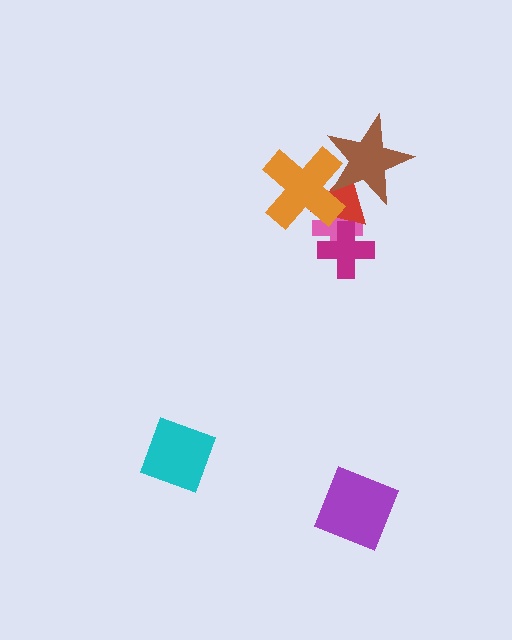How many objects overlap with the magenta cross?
2 objects overlap with the magenta cross.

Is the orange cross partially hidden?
Yes, it is partially covered by another shape.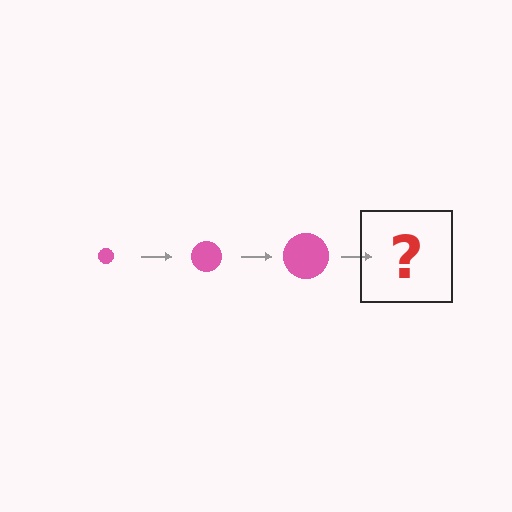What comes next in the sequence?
The next element should be a pink circle, larger than the previous one.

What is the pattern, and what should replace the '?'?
The pattern is that the circle gets progressively larger each step. The '?' should be a pink circle, larger than the previous one.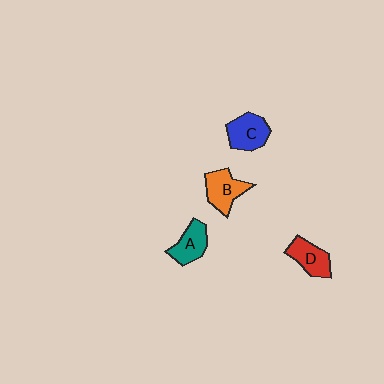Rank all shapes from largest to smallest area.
From largest to smallest: C (blue), B (orange), D (red), A (teal).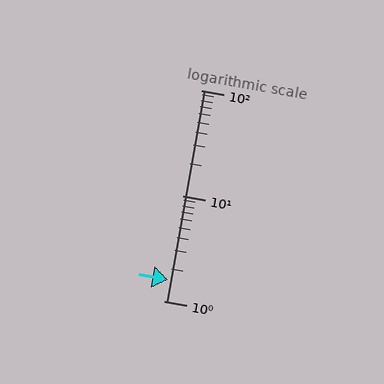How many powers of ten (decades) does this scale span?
The scale spans 2 decades, from 1 to 100.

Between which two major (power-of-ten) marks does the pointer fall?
The pointer is between 1 and 10.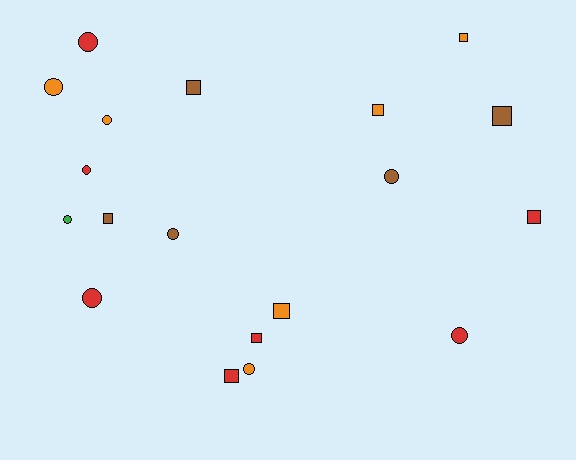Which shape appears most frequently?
Circle, with 10 objects.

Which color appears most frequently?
Red, with 7 objects.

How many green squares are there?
There are no green squares.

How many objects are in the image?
There are 19 objects.